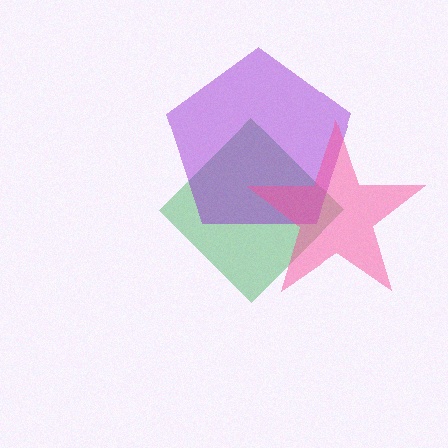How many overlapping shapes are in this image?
There are 3 overlapping shapes in the image.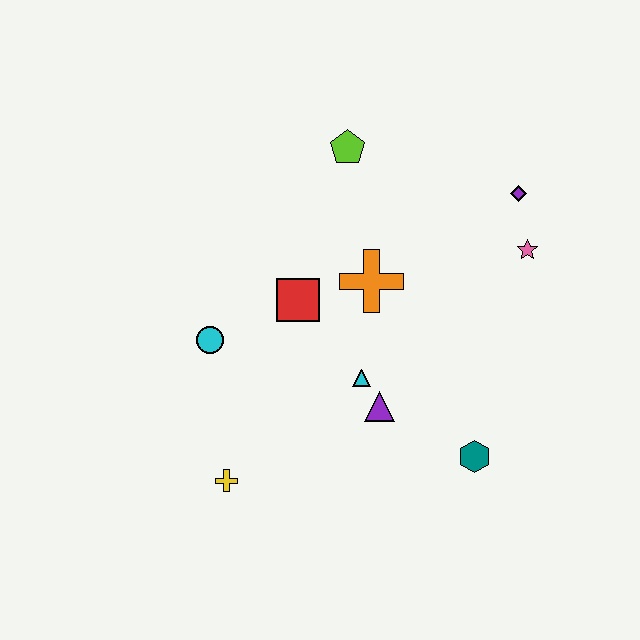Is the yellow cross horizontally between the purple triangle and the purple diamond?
No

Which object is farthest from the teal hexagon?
The lime pentagon is farthest from the teal hexagon.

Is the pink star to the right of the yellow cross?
Yes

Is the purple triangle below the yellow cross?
No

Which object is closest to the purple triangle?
The cyan triangle is closest to the purple triangle.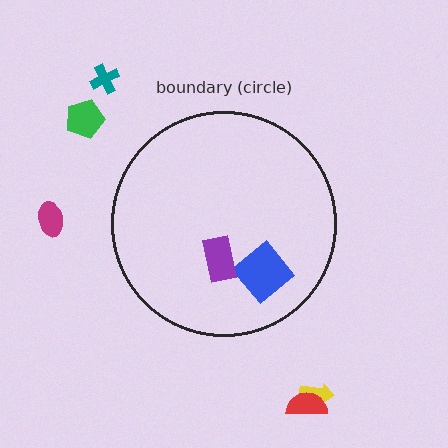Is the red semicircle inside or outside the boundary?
Outside.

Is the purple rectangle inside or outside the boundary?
Inside.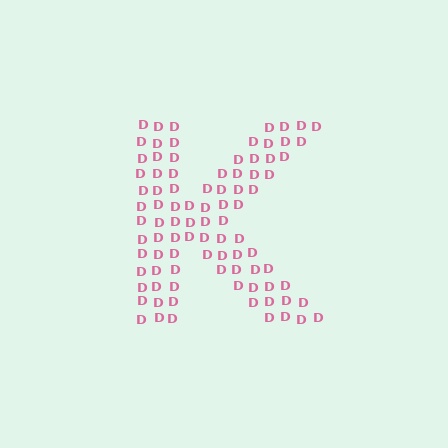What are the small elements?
The small elements are letter D's.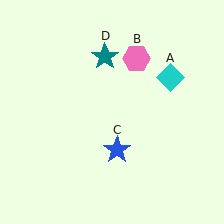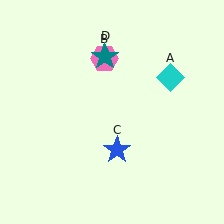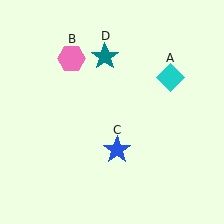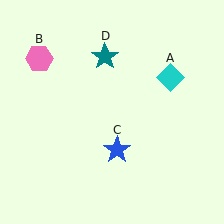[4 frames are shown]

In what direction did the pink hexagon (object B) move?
The pink hexagon (object B) moved left.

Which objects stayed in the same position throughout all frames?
Cyan diamond (object A) and blue star (object C) and teal star (object D) remained stationary.